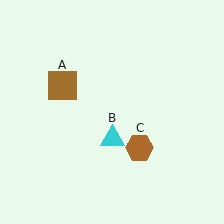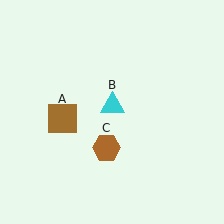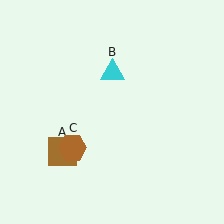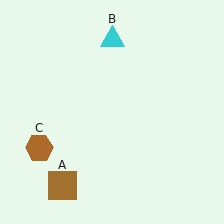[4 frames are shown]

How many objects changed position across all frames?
3 objects changed position: brown square (object A), cyan triangle (object B), brown hexagon (object C).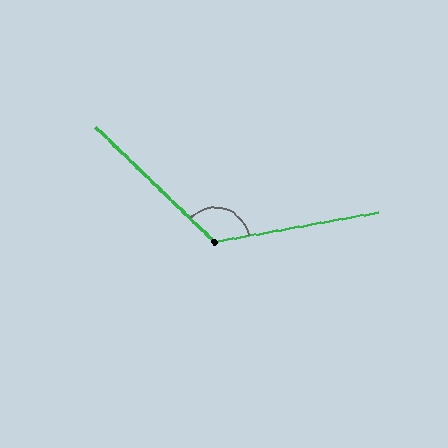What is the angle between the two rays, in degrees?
Approximately 126 degrees.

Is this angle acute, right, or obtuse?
It is obtuse.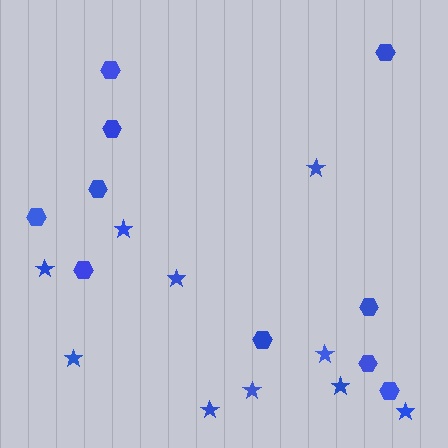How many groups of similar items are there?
There are 2 groups: one group of hexagons (10) and one group of stars (10).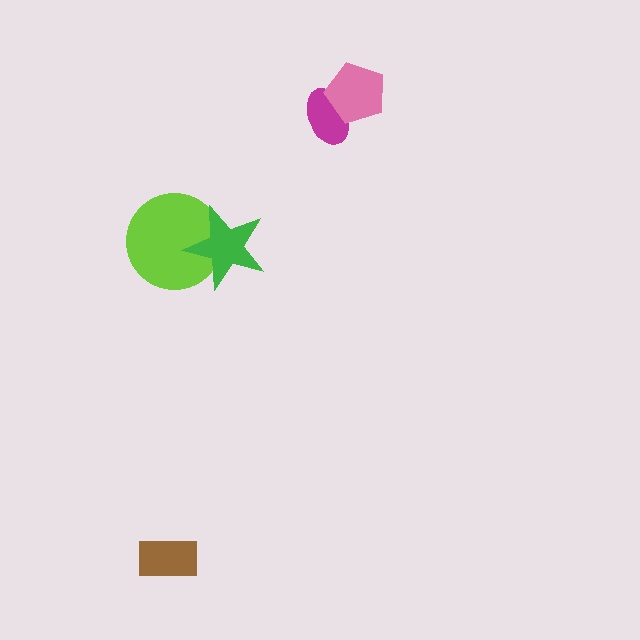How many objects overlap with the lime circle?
1 object overlaps with the lime circle.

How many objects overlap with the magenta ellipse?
1 object overlaps with the magenta ellipse.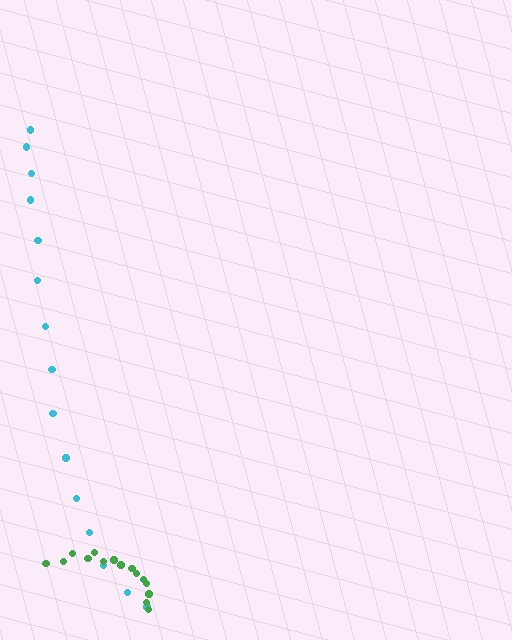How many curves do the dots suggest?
There are 2 distinct paths.